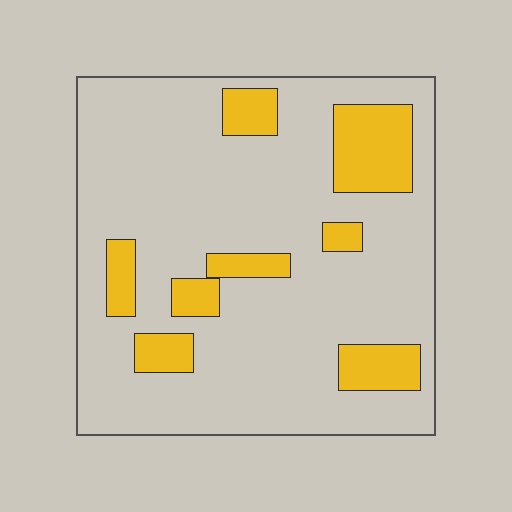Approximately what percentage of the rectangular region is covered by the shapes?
Approximately 20%.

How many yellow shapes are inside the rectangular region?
8.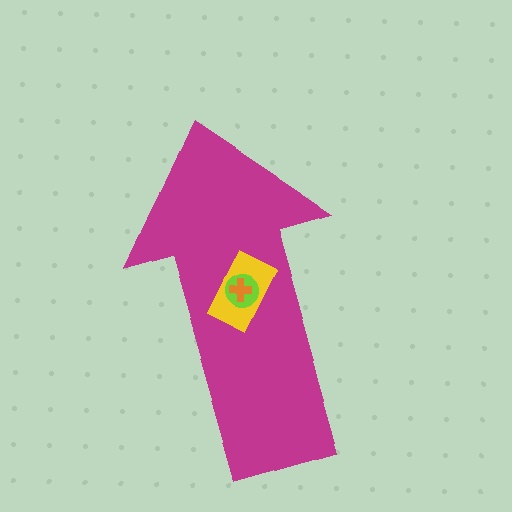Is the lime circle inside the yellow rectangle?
Yes.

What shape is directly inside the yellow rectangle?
The lime circle.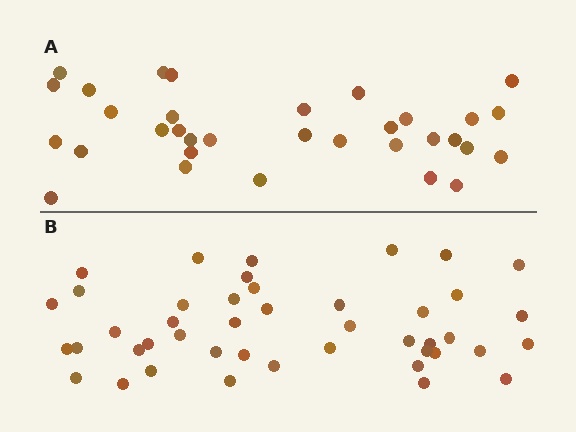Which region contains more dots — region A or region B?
Region B (the bottom region) has more dots.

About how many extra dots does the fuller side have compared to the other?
Region B has roughly 12 or so more dots than region A.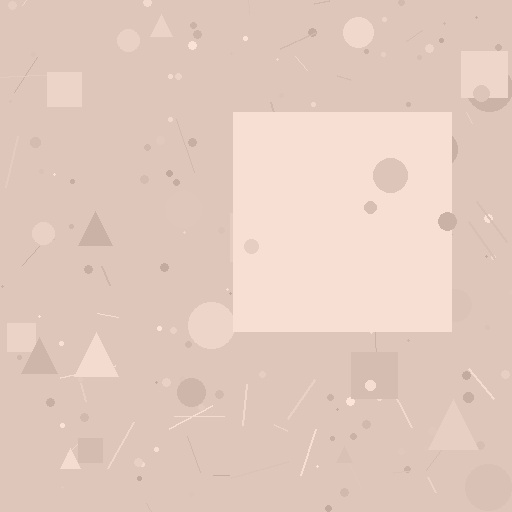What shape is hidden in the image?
A square is hidden in the image.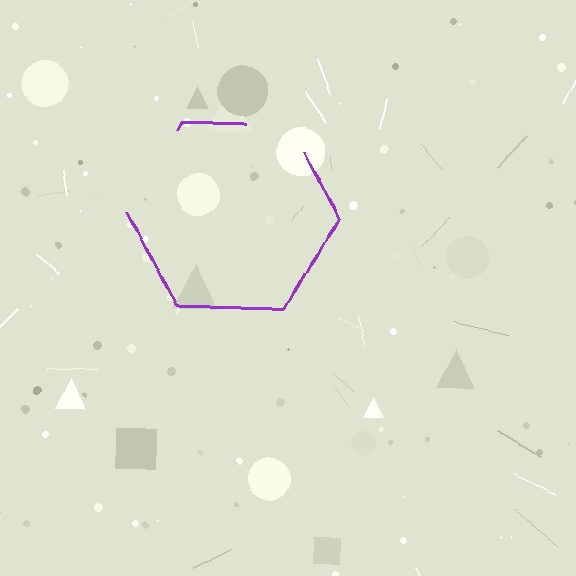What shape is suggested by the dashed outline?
The dashed outline suggests a hexagon.